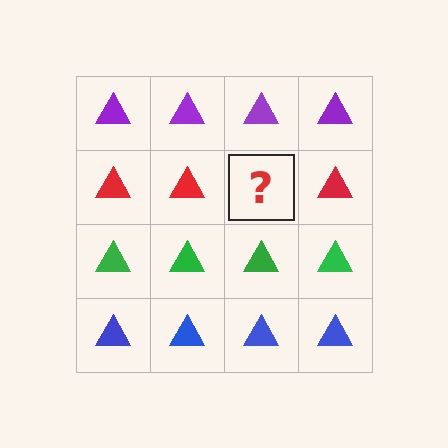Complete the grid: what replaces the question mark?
The question mark should be replaced with a red triangle.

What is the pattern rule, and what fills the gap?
The rule is that each row has a consistent color. The gap should be filled with a red triangle.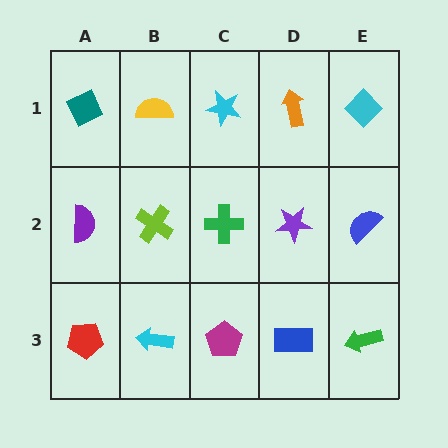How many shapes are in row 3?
5 shapes.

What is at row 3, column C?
A magenta pentagon.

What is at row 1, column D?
An orange arrow.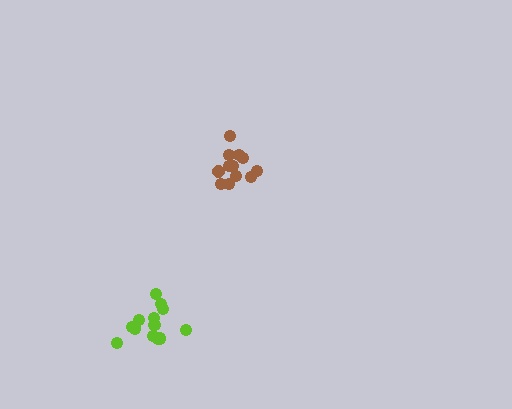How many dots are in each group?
Group 1: 12 dots, Group 2: 15 dots (27 total).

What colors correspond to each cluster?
The clusters are colored: brown, lime.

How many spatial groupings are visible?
There are 2 spatial groupings.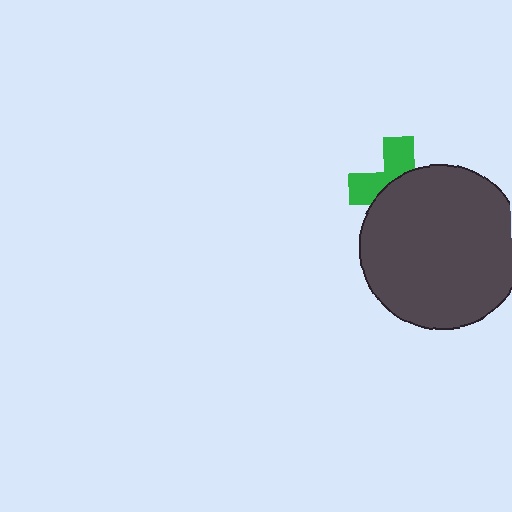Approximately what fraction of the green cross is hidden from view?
Roughly 59% of the green cross is hidden behind the dark gray circle.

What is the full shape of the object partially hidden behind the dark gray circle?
The partially hidden object is a green cross.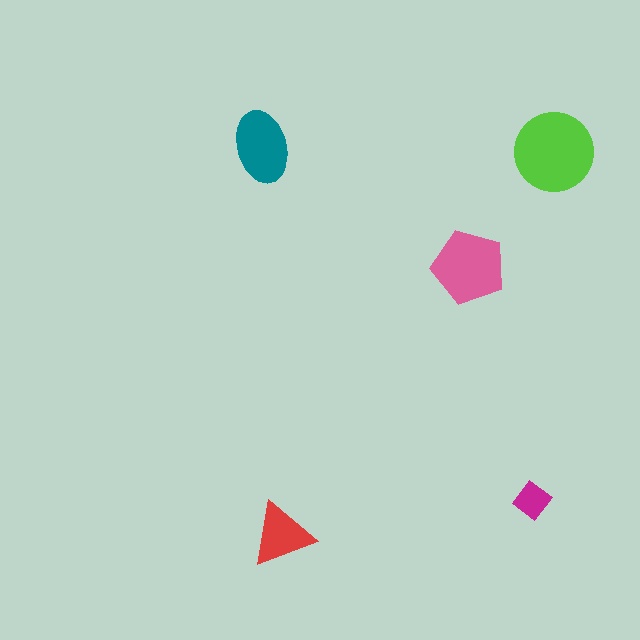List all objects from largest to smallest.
The lime circle, the pink pentagon, the teal ellipse, the red triangle, the magenta diamond.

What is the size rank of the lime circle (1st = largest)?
1st.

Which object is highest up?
The teal ellipse is topmost.